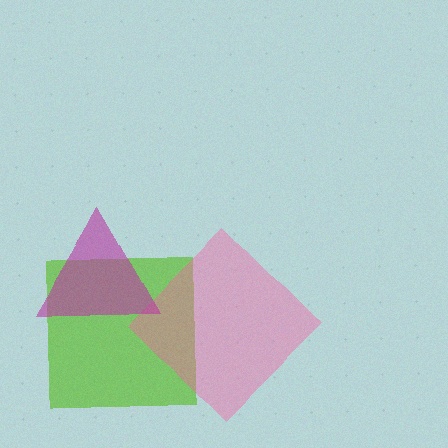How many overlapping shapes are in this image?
There are 3 overlapping shapes in the image.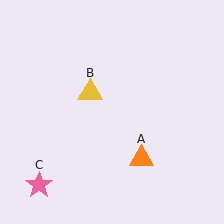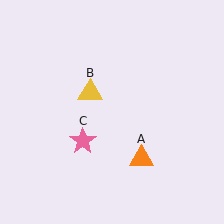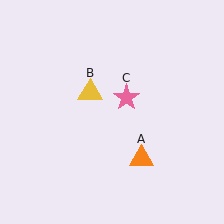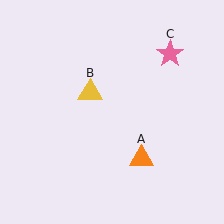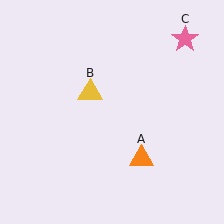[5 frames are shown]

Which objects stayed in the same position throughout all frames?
Orange triangle (object A) and yellow triangle (object B) remained stationary.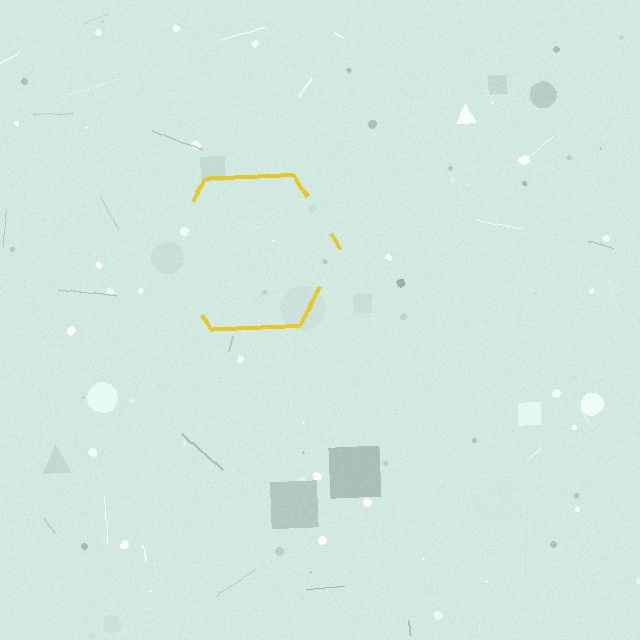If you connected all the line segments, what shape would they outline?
They would outline a hexagon.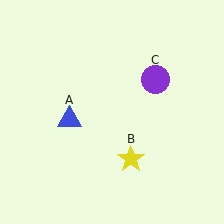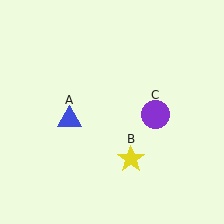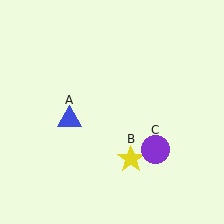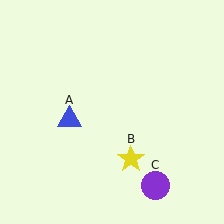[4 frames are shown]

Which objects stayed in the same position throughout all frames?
Blue triangle (object A) and yellow star (object B) remained stationary.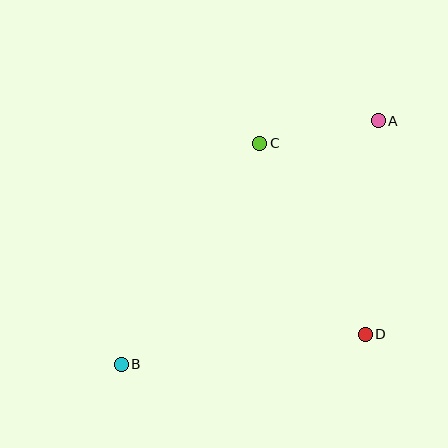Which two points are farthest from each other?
Points A and B are farthest from each other.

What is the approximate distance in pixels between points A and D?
The distance between A and D is approximately 214 pixels.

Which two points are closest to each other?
Points A and C are closest to each other.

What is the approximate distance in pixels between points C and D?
The distance between C and D is approximately 218 pixels.